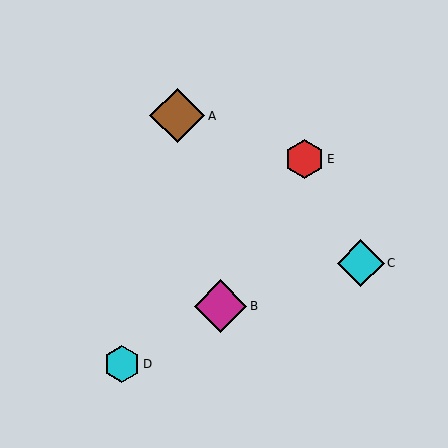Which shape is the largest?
The brown diamond (labeled A) is the largest.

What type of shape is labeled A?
Shape A is a brown diamond.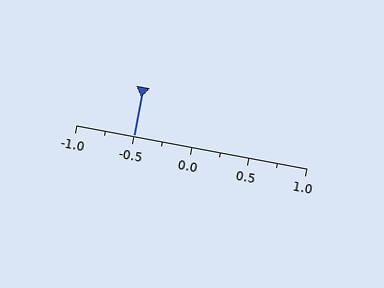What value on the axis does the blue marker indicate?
The marker indicates approximately -0.5.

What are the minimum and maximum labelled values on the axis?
The axis runs from -1.0 to 1.0.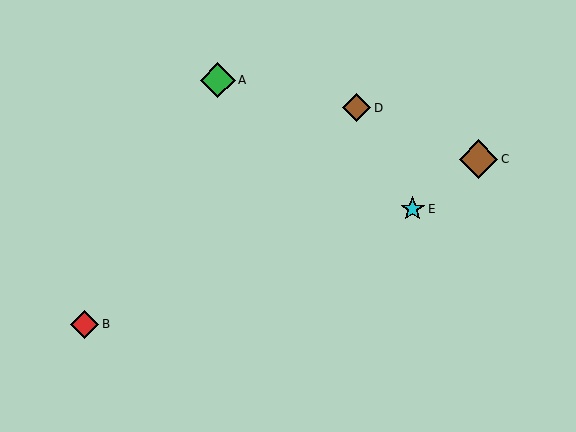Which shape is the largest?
The brown diamond (labeled C) is the largest.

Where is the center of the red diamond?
The center of the red diamond is at (84, 324).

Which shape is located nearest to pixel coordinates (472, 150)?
The brown diamond (labeled C) at (478, 159) is nearest to that location.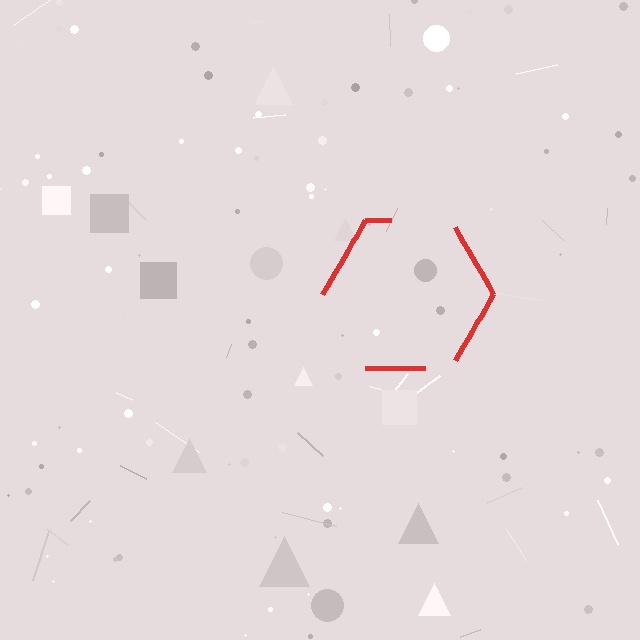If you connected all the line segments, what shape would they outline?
They would outline a hexagon.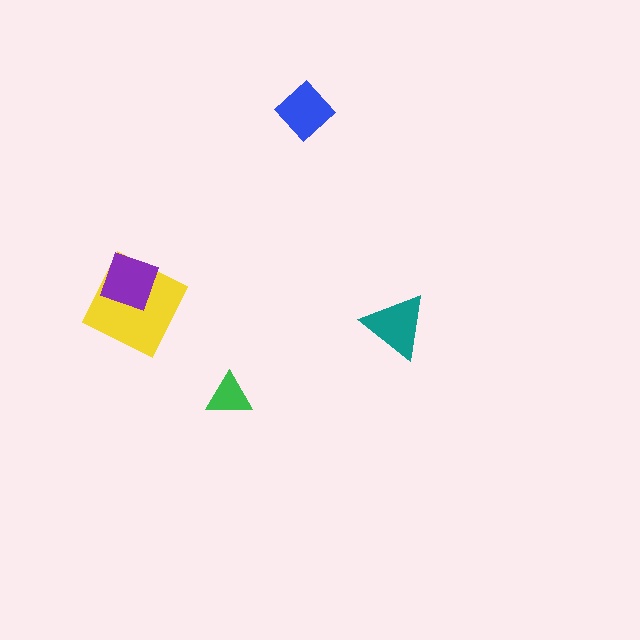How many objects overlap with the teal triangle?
0 objects overlap with the teal triangle.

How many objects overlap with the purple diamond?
1 object overlaps with the purple diamond.